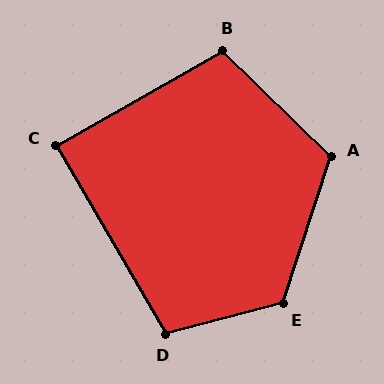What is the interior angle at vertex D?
Approximately 106 degrees (obtuse).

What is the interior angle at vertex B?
Approximately 107 degrees (obtuse).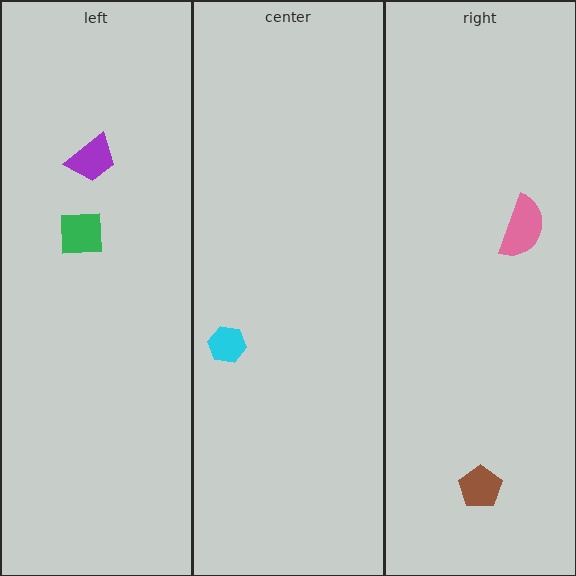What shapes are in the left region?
The green square, the purple trapezoid.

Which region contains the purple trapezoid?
The left region.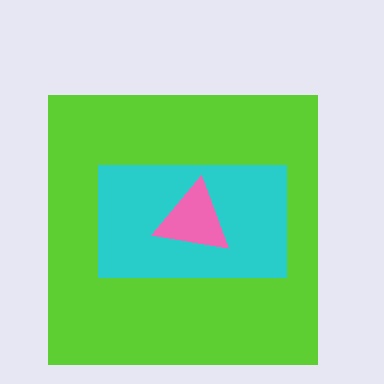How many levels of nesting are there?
3.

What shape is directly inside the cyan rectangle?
The pink triangle.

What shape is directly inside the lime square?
The cyan rectangle.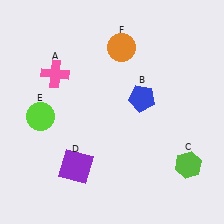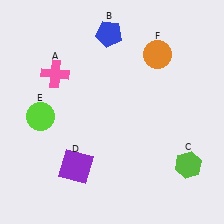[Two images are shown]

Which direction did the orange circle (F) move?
The orange circle (F) moved right.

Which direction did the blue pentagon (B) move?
The blue pentagon (B) moved up.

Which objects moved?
The objects that moved are: the blue pentagon (B), the orange circle (F).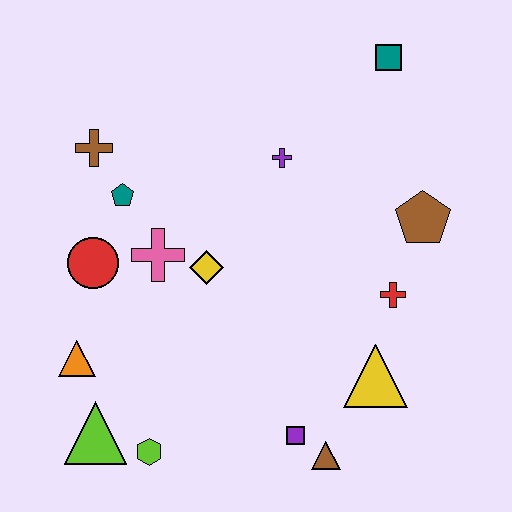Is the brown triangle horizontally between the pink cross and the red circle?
No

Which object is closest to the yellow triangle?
The red cross is closest to the yellow triangle.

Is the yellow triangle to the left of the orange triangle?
No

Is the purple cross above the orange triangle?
Yes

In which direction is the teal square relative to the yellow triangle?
The teal square is above the yellow triangle.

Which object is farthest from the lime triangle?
The teal square is farthest from the lime triangle.